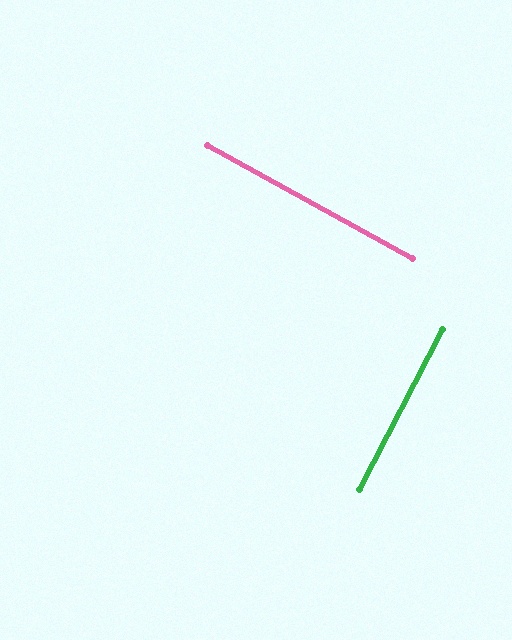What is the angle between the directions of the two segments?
Approximately 89 degrees.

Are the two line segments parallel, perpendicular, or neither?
Perpendicular — they meet at approximately 89°.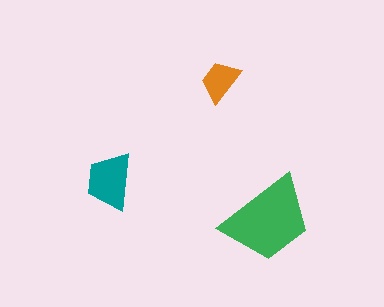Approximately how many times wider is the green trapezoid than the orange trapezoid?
About 2 times wider.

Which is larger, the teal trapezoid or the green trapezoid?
The green one.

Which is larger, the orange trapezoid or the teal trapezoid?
The teal one.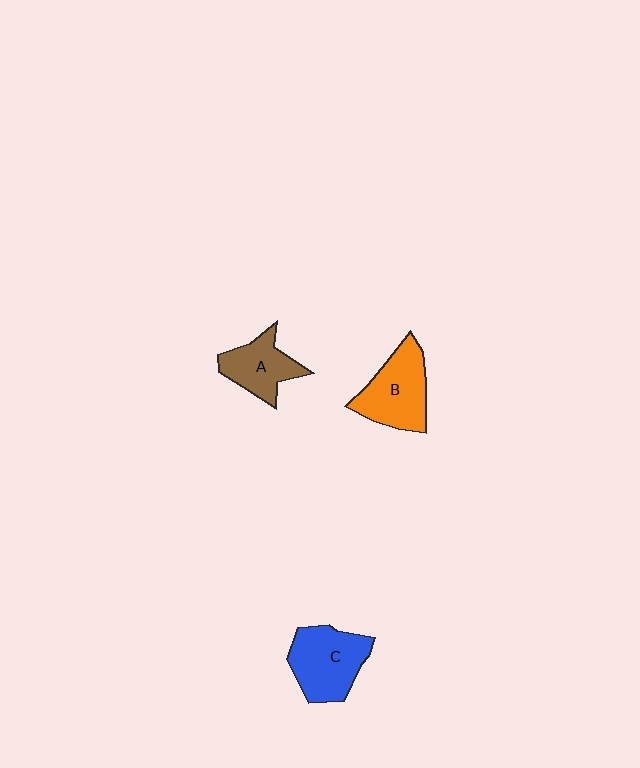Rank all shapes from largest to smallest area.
From largest to smallest: C (blue), B (orange), A (brown).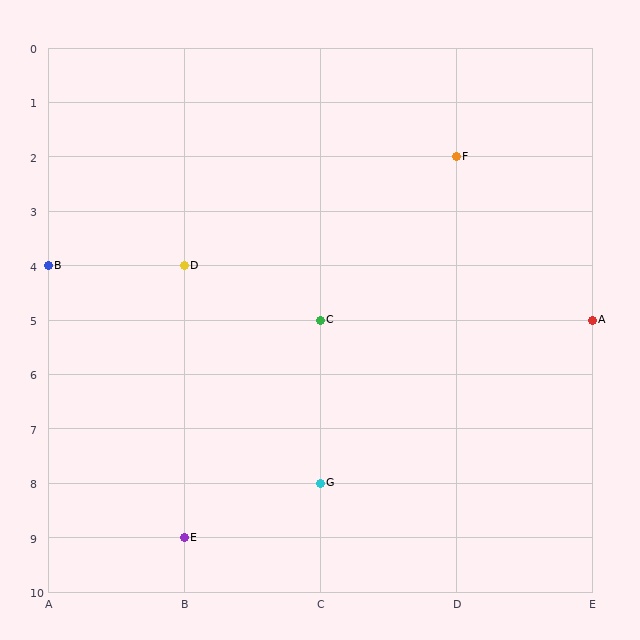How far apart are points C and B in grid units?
Points C and B are 2 columns and 1 row apart (about 2.2 grid units diagonally).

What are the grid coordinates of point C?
Point C is at grid coordinates (C, 5).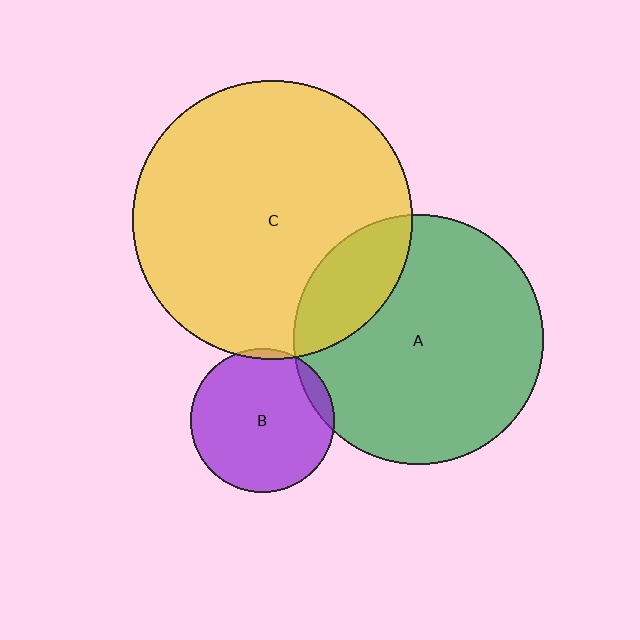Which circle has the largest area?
Circle C (yellow).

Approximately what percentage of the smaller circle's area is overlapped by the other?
Approximately 20%.